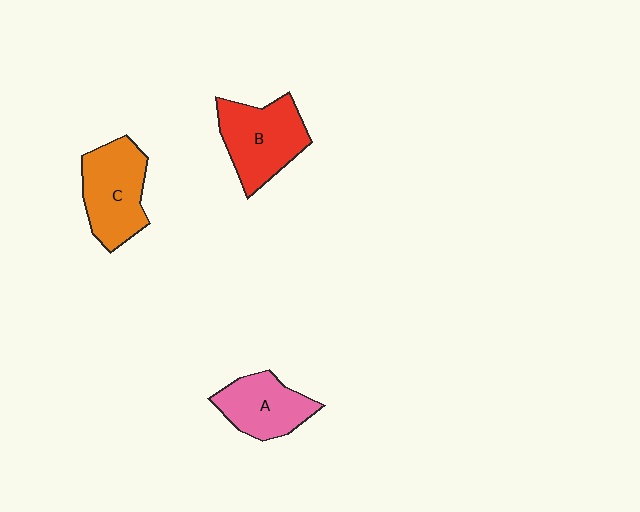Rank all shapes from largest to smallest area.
From largest to smallest: B (red), C (orange), A (pink).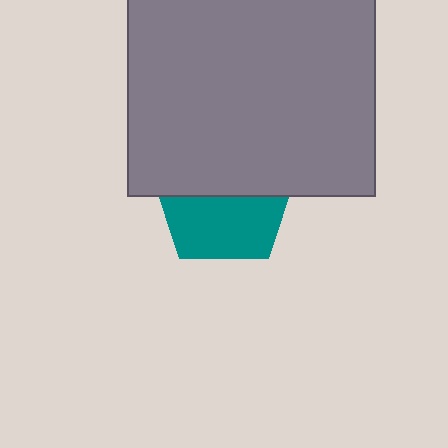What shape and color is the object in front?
The object in front is a gray square.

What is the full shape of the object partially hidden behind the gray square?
The partially hidden object is a teal pentagon.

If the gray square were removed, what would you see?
You would see the complete teal pentagon.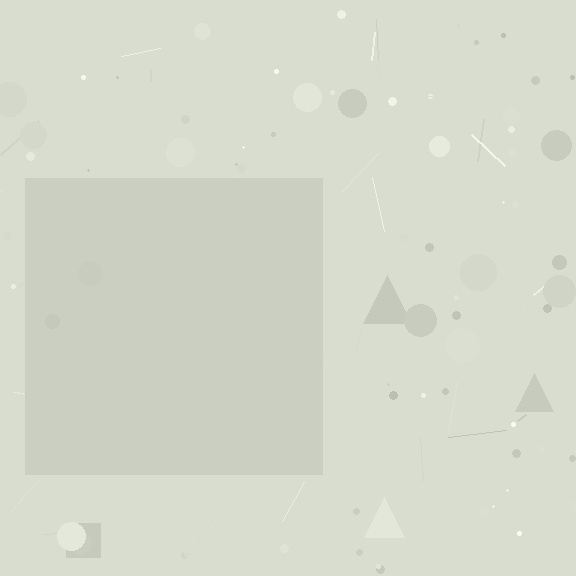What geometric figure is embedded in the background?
A square is embedded in the background.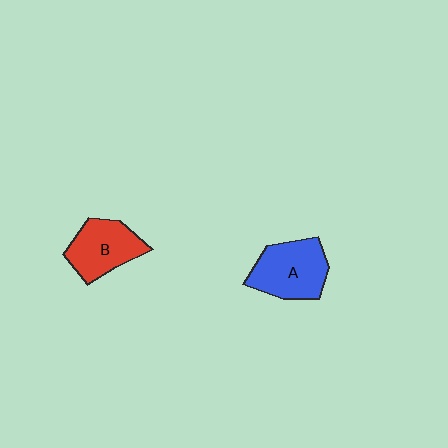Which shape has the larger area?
Shape A (blue).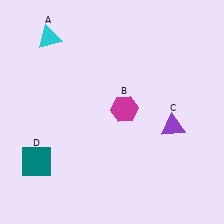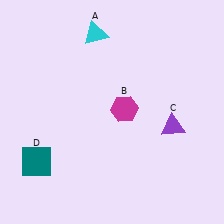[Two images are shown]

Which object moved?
The cyan triangle (A) moved right.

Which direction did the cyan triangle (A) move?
The cyan triangle (A) moved right.